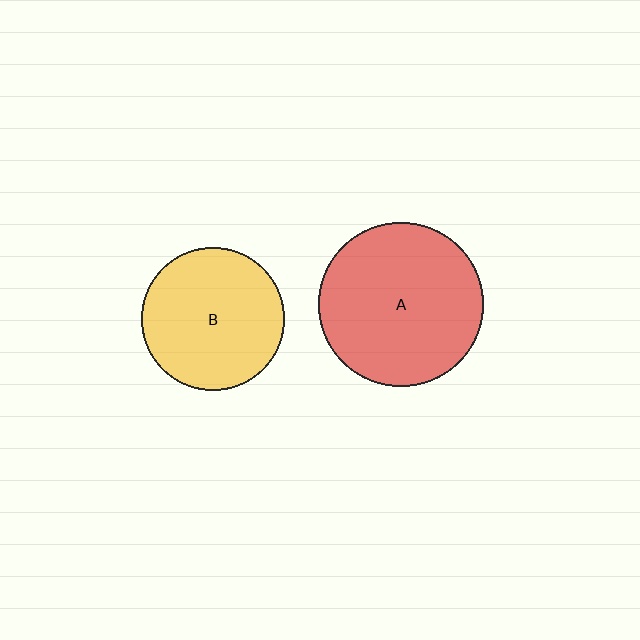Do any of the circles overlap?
No, none of the circles overlap.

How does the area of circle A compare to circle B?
Approximately 1.3 times.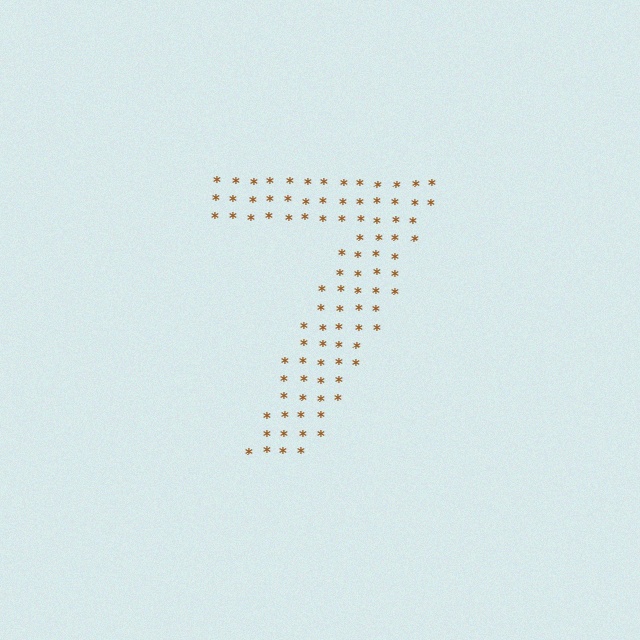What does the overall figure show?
The overall figure shows the digit 7.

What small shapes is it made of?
It is made of small asterisks.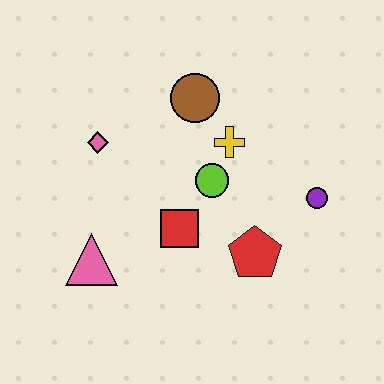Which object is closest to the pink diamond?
The brown circle is closest to the pink diamond.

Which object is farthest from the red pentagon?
The pink diamond is farthest from the red pentagon.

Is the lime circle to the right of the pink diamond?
Yes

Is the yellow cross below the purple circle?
No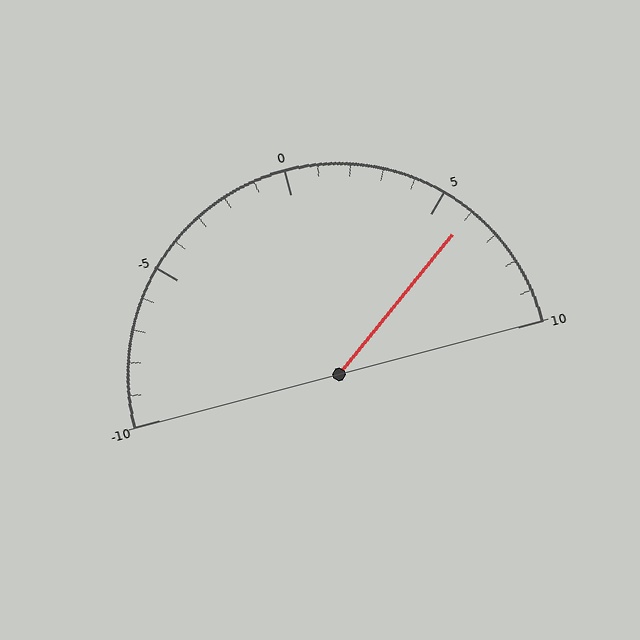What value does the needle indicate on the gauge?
The needle indicates approximately 6.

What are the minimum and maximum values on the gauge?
The gauge ranges from -10 to 10.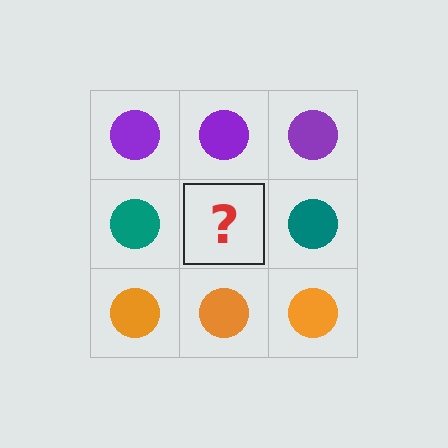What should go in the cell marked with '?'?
The missing cell should contain a teal circle.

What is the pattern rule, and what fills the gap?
The rule is that each row has a consistent color. The gap should be filled with a teal circle.